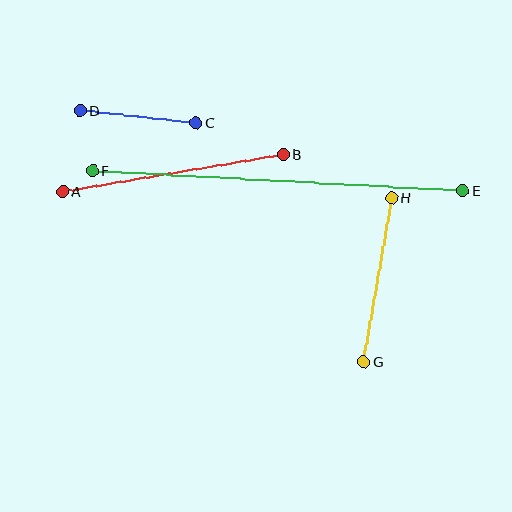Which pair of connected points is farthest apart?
Points E and F are farthest apart.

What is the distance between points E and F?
The distance is approximately 370 pixels.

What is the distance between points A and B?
The distance is approximately 224 pixels.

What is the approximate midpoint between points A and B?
The midpoint is at approximately (173, 173) pixels.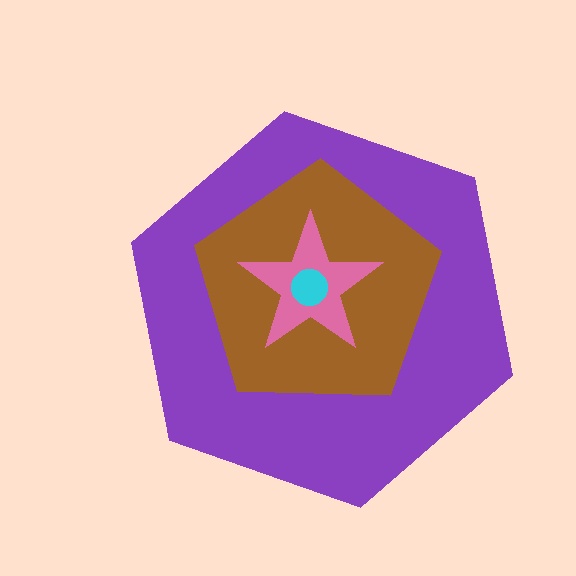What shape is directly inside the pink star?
The cyan circle.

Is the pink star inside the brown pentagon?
Yes.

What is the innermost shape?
The cyan circle.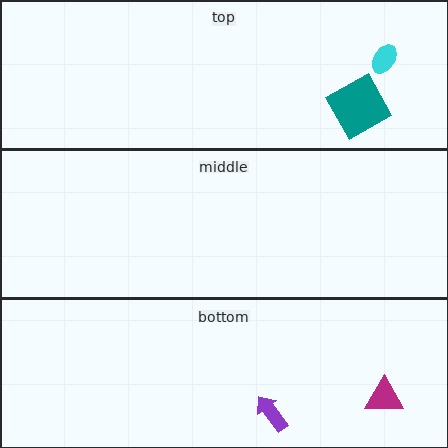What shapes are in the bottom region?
The purple arrow, the magenta triangle.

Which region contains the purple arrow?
The bottom region.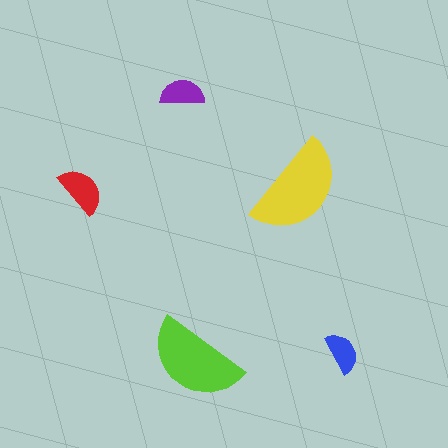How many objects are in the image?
There are 5 objects in the image.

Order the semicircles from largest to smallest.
the yellow one, the lime one, the red one, the purple one, the blue one.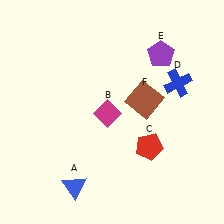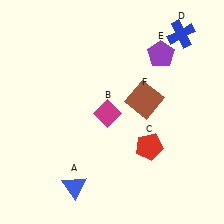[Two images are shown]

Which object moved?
The blue cross (D) moved up.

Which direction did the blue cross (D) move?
The blue cross (D) moved up.